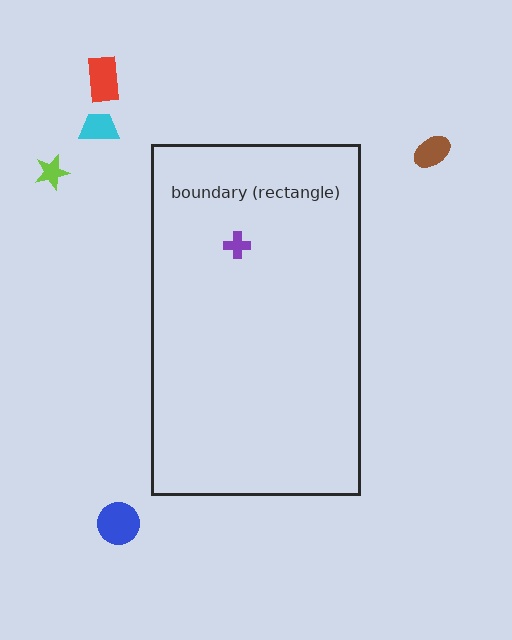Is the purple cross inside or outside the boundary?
Inside.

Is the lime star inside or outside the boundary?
Outside.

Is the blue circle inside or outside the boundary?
Outside.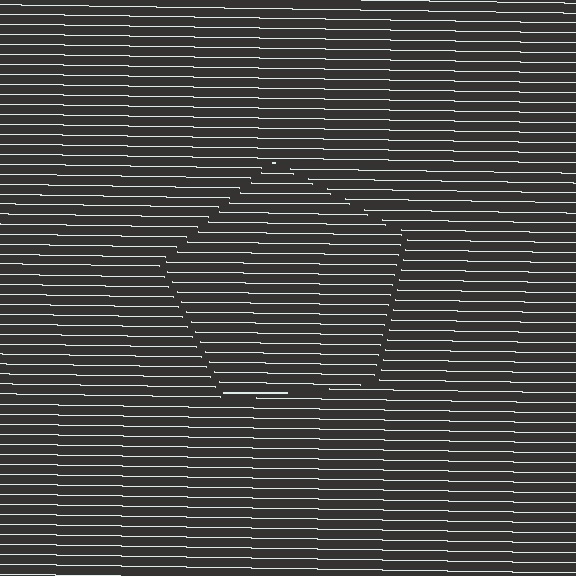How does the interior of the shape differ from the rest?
The interior of the shape contains the same grating, shifted by half a period — the contour is defined by the phase discontinuity where line-ends from the inner and outer gratings abut.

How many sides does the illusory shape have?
5 sides — the line-ends trace a pentagon.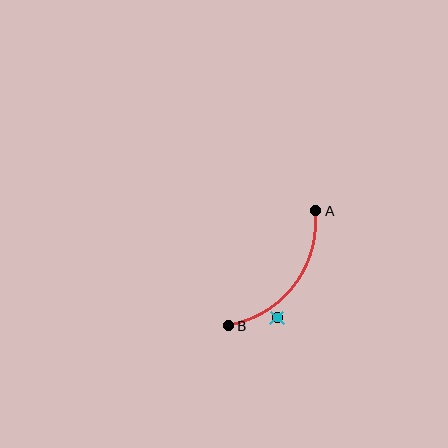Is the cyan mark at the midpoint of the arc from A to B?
No — the cyan mark does not lie on the arc at all. It sits slightly outside the curve.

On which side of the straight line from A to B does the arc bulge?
The arc bulges below and to the right of the straight line connecting A and B.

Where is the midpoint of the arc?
The arc midpoint is the point on the curve farthest from the straight line joining A and B. It sits below and to the right of that line.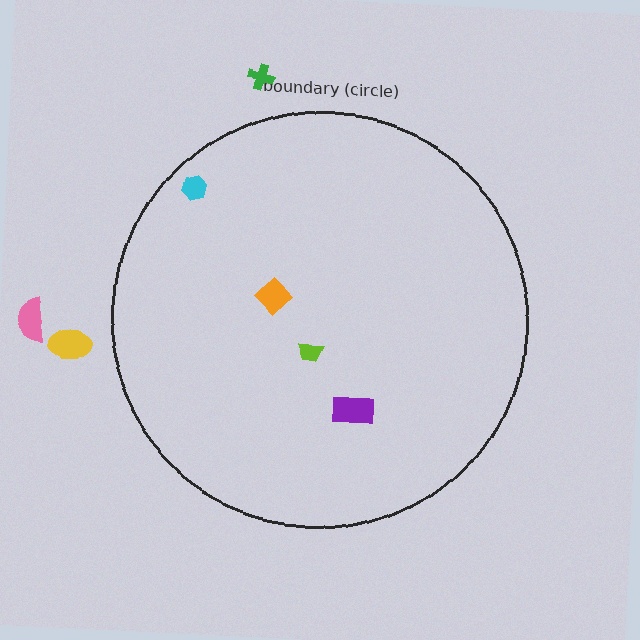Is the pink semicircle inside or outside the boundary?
Outside.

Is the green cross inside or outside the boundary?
Outside.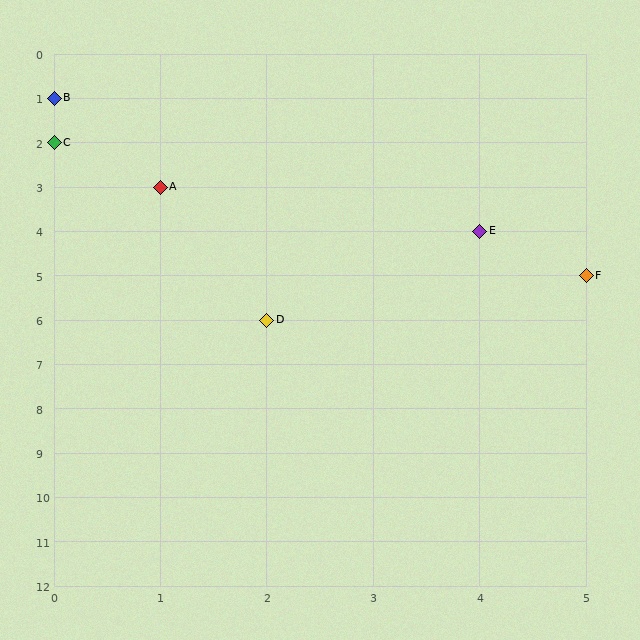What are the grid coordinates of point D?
Point D is at grid coordinates (2, 6).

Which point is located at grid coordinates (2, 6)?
Point D is at (2, 6).